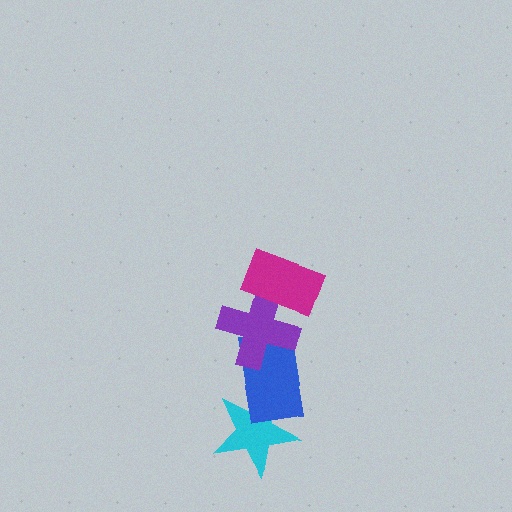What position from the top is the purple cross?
The purple cross is 2nd from the top.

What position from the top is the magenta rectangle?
The magenta rectangle is 1st from the top.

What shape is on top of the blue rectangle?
The purple cross is on top of the blue rectangle.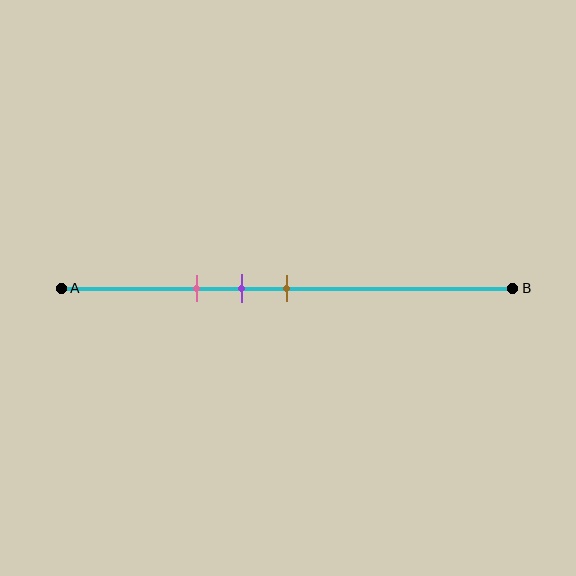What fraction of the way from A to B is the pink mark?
The pink mark is approximately 30% (0.3) of the way from A to B.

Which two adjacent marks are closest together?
The purple and brown marks are the closest adjacent pair.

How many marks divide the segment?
There are 3 marks dividing the segment.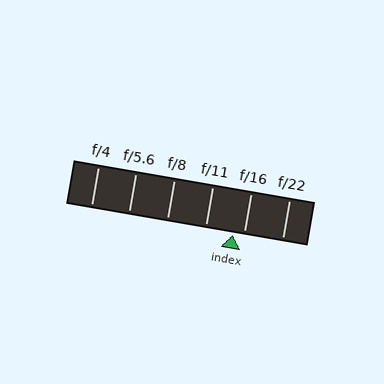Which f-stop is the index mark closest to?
The index mark is closest to f/16.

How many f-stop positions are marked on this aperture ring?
There are 6 f-stop positions marked.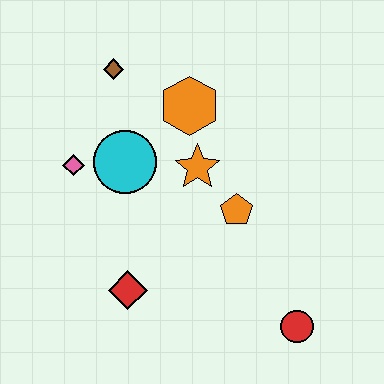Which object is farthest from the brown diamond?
The red circle is farthest from the brown diamond.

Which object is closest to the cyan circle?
The pink diamond is closest to the cyan circle.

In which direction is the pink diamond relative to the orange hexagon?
The pink diamond is to the left of the orange hexagon.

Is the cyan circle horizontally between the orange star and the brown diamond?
Yes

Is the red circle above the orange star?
No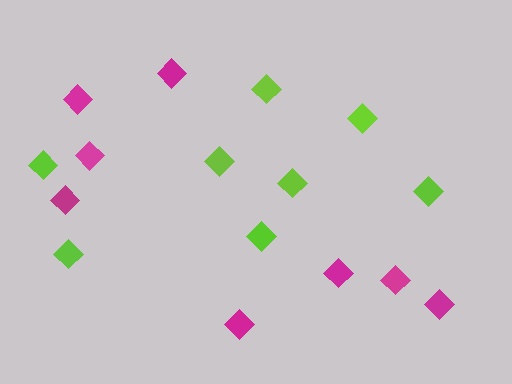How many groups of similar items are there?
There are 2 groups: one group of magenta diamonds (8) and one group of lime diamonds (8).